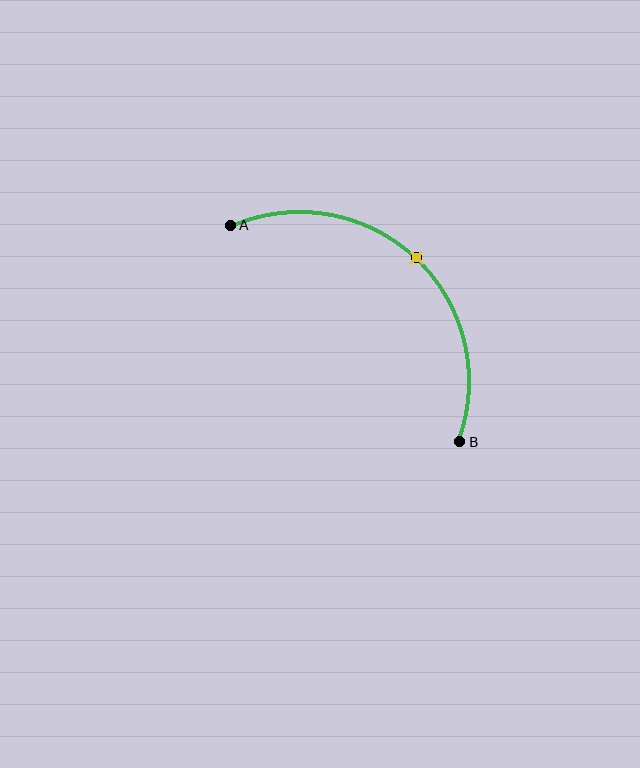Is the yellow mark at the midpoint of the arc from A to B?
Yes. The yellow mark lies on the arc at equal arc-length from both A and B — it is the arc midpoint.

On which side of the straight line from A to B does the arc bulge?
The arc bulges above and to the right of the straight line connecting A and B.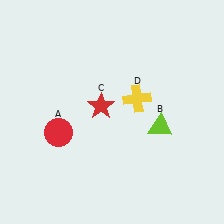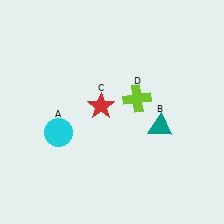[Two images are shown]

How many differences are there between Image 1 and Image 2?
There are 3 differences between the two images.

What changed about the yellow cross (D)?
In Image 1, D is yellow. In Image 2, it changed to lime.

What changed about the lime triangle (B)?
In Image 1, B is lime. In Image 2, it changed to teal.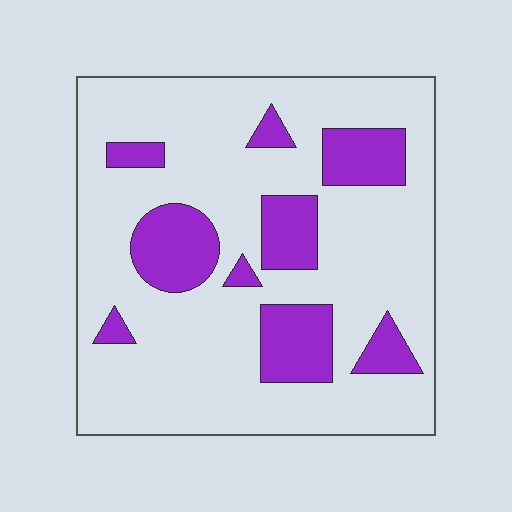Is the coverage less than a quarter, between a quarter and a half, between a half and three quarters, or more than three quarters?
Less than a quarter.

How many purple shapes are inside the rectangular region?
9.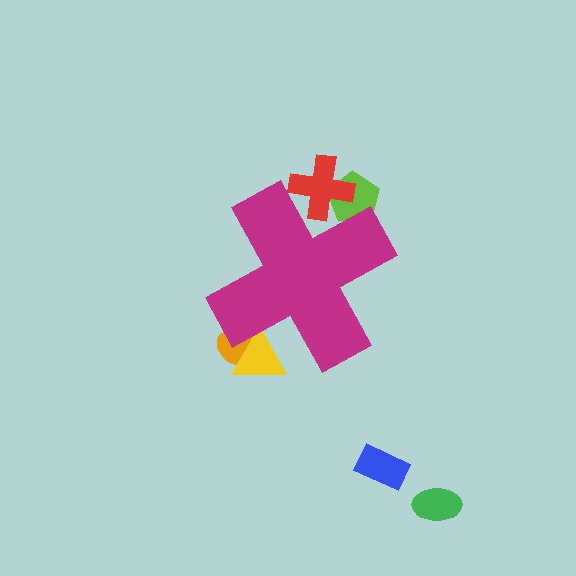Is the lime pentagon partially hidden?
Yes, the lime pentagon is partially hidden behind the magenta cross.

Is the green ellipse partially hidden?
No, the green ellipse is fully visible.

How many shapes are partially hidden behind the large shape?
4 shapes are partially hidden.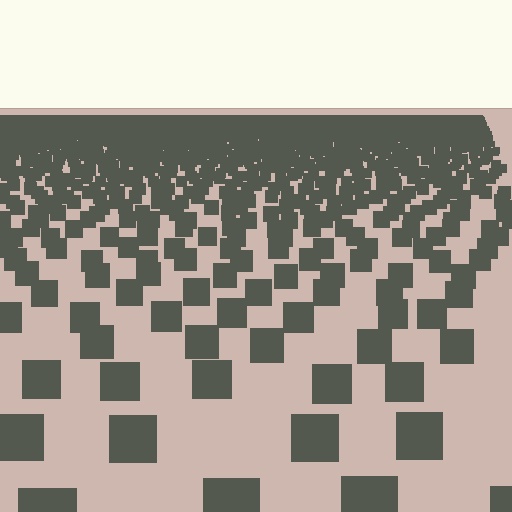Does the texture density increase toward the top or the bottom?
Density increases toward the top.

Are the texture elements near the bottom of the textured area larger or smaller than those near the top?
Larger. Near the bottom, elements are closer to the viewer and appear at a bigger on-screen size.